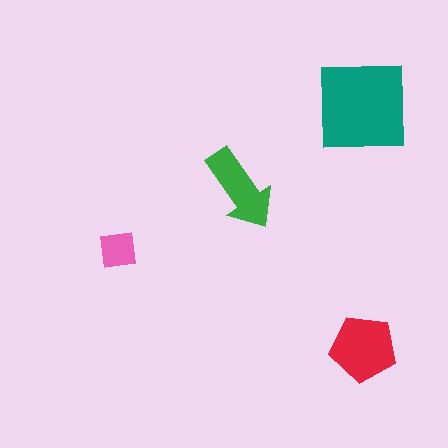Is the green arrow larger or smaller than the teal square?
Smaller.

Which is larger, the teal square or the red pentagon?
The teal square.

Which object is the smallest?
The pink square.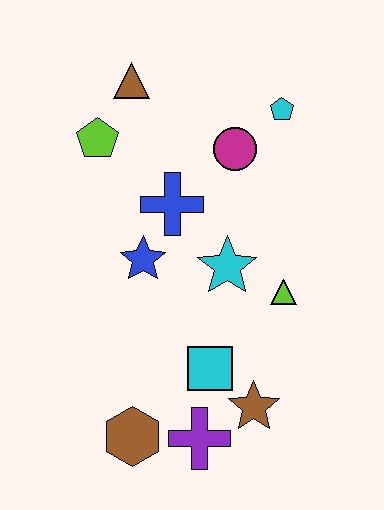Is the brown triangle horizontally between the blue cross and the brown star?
No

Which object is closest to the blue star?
The blue cross is closest to the blue star.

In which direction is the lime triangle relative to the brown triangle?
The lime triangle is below the brown triangle.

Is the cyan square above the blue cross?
No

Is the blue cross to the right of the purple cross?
No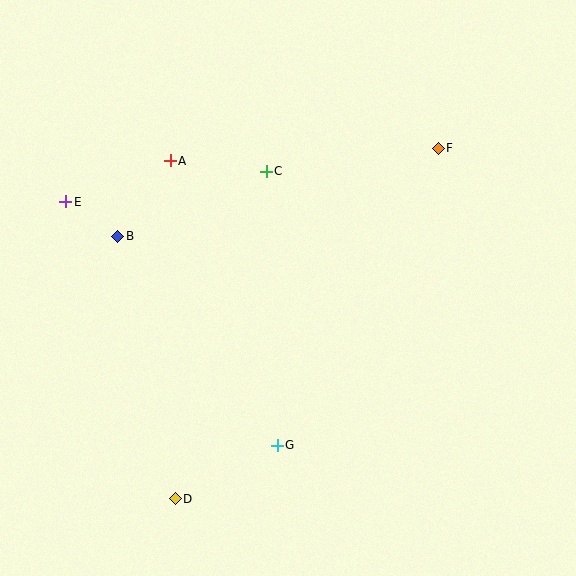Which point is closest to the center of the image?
Point C at (266, 171) is closest to the center.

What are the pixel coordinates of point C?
Point C is at (266, 171).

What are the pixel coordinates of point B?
Point B is at (118, 236).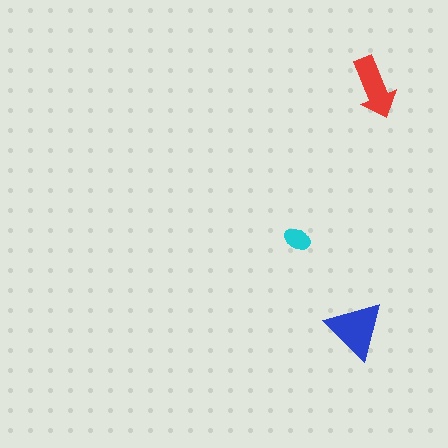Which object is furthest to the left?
The cyan ellipse is leftmost.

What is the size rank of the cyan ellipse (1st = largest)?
3rd.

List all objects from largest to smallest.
The blue triangle, the red arrow, the cyan ellipse.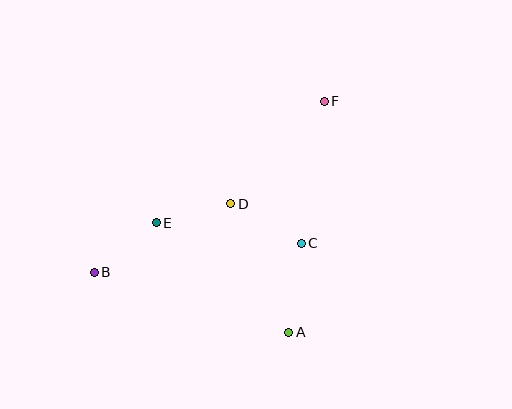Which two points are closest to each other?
Points D and E are closest to each other.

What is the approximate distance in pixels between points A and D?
The distance between A and D is approximately 141 pixels.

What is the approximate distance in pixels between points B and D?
The distance between B and D is approximately 153 pixels.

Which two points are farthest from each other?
Points B and F are farthest from each other.